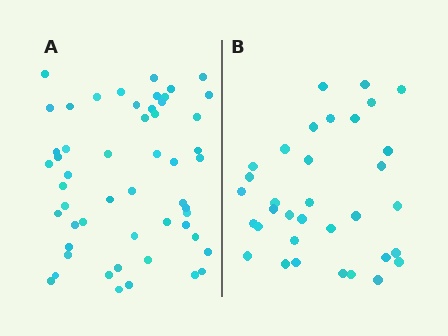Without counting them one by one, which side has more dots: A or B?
Region A (the left region) has more dots.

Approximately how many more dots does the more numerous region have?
Region A has approximately 20 more dots than region B.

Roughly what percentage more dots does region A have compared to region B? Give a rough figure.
About 55% more.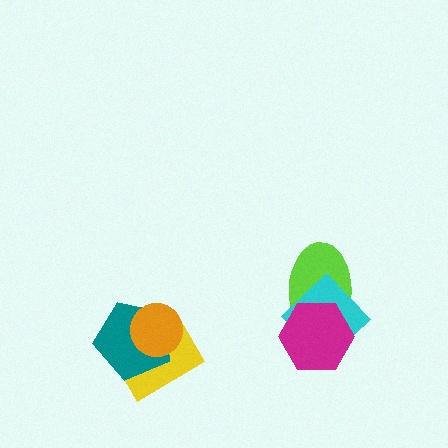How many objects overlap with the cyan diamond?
2 objects overlap with the cyan diamond.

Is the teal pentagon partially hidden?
Yes, it is partially covered by another shape.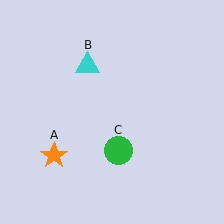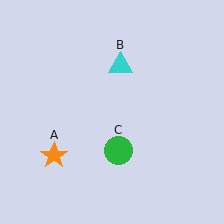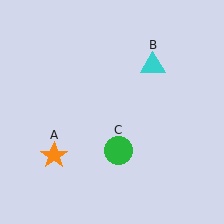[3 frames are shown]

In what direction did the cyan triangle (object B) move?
The cyan triangle (object B) moved right.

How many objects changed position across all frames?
1 object changed position: cyan triangle (object B).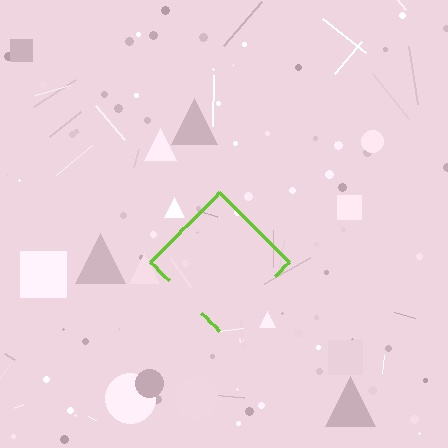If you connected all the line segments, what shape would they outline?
They would outline a diamond.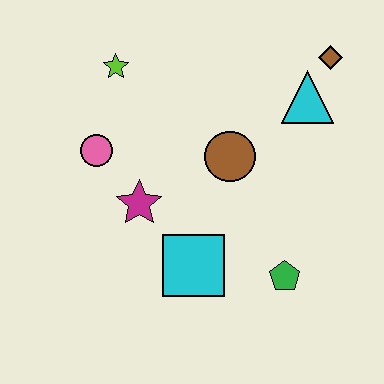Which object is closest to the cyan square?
The magenta star is closest to the cyan square.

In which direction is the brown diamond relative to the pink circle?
The brown diamond is to the right of the pink circle.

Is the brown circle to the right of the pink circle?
Yes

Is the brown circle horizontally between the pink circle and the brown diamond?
Yes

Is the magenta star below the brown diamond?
Yes